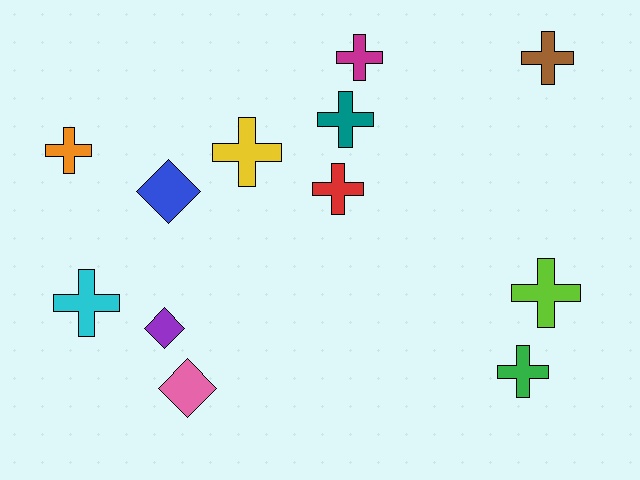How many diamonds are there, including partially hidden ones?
There are 3 diamonds.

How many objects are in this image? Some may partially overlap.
There are 12 objects.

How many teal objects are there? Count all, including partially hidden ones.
There is 1 teal object.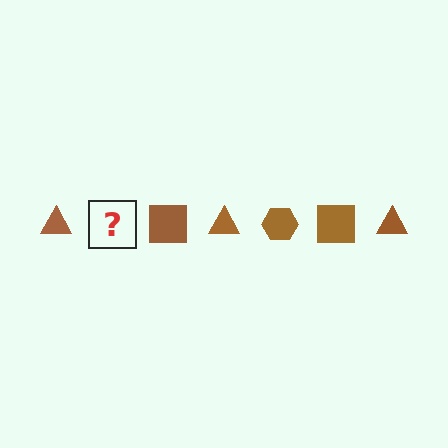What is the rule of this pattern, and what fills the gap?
The rule is that the pattern cycles through triangle, hexagon, square shapes in brown. The gap should be filled with a brown hexagon.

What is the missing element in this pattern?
The missing element is a brown hexagon.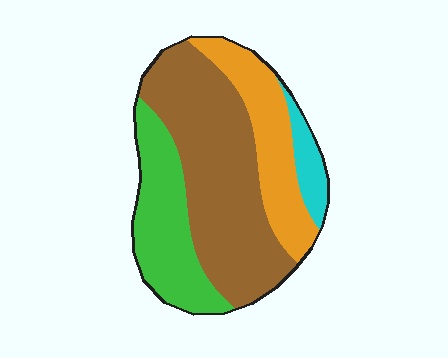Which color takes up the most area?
Brown, at roughly 45%.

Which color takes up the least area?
Cyan, at roughly 5%.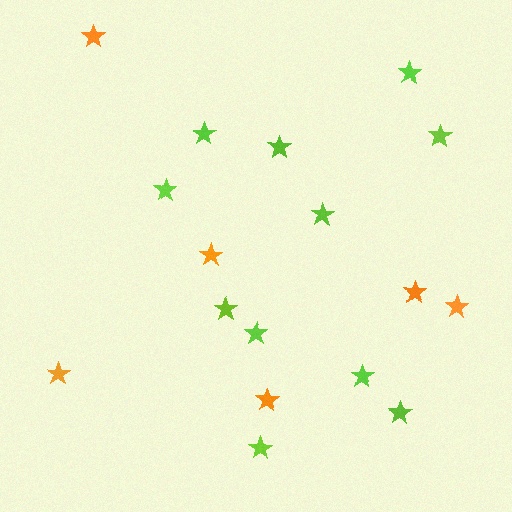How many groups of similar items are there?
There are 2 groups: one group of lime stars (11) and one group of orange stars (6).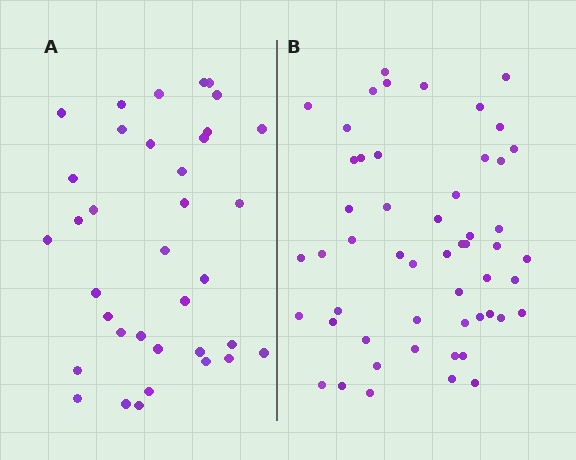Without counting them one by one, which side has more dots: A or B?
Region B (the right region) has more dots.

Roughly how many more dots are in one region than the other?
Region B has approximately 15 more dots than region A.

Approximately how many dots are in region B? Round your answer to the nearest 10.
About 50 dots. (The exact count is 53, which rounds to 50.)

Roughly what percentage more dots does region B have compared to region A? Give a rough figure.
About 45% more.